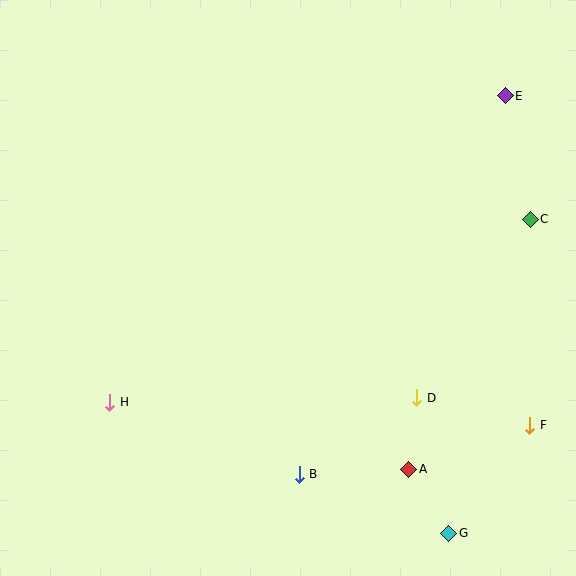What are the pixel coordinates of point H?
Point H is at (110, 402).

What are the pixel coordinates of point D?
Point D is at (417, 398).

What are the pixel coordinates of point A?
Point A is at (409, 469).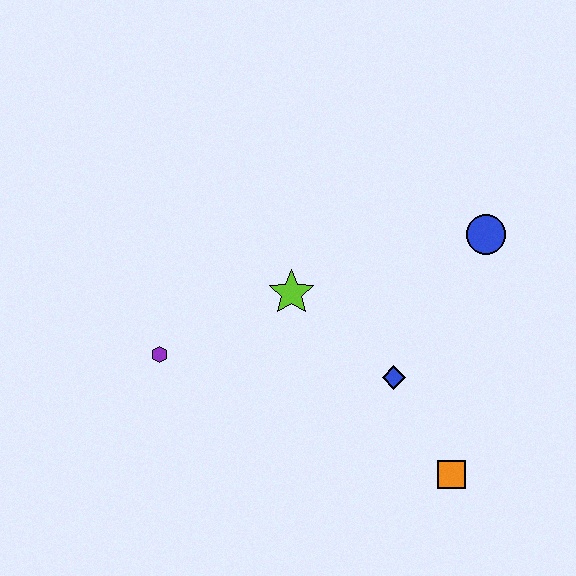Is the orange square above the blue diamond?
No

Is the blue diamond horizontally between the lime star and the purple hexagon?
No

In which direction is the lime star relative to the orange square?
The lime star is above the orange square.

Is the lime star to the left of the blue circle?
Yes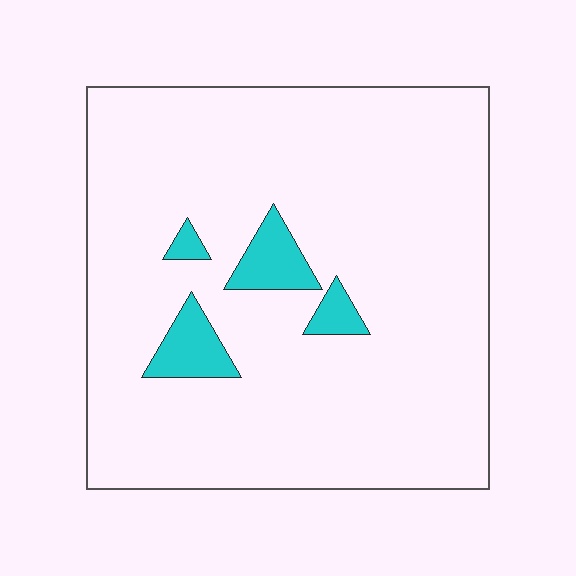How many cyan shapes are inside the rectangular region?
4.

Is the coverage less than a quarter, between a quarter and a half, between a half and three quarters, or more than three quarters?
Less than a quarter.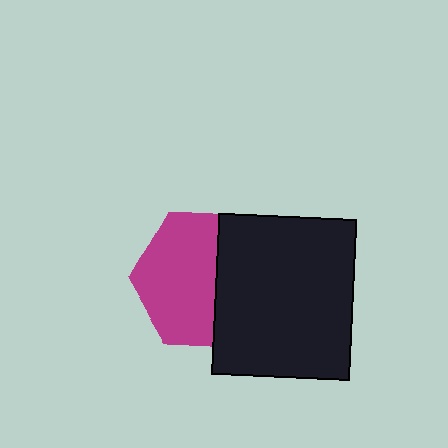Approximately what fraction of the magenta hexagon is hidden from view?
Roughly 41% of the magenta hexagon is hidden behind the black rectangle.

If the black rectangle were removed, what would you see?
You would see the complete magenta hexagon.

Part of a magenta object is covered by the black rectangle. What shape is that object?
It is a hexagon.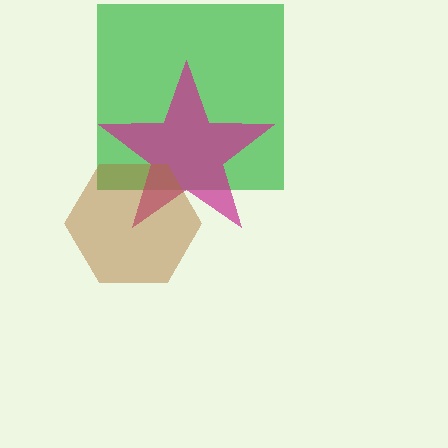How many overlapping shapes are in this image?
There are 3 overlapping shapes in the image.